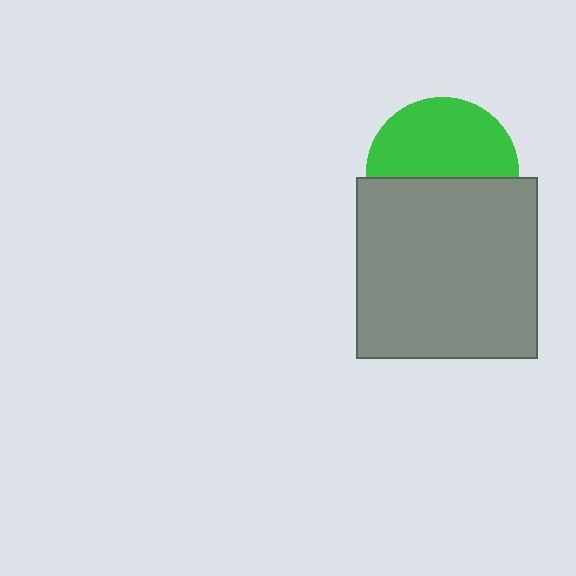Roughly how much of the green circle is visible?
About half of it is visible (roughly 54%).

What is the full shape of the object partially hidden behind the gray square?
The partially hidden object is a green circle.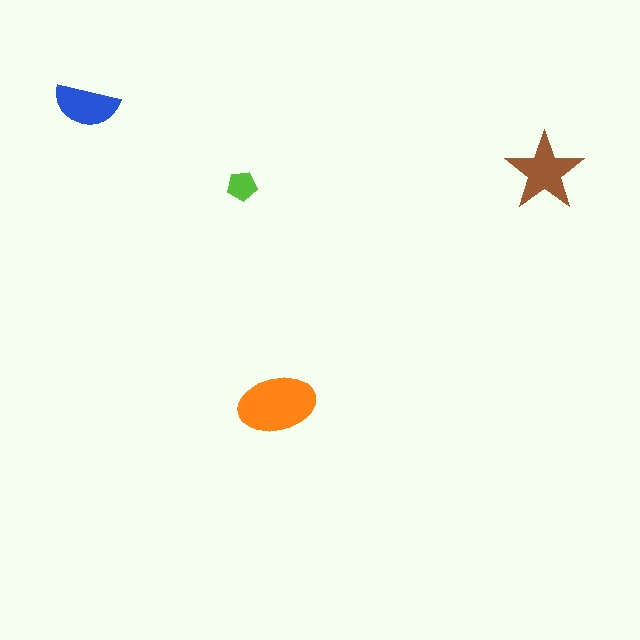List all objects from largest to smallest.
The orange ellipse, the brown star, the blue semicircle, the lime pentagon.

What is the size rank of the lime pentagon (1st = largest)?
4th.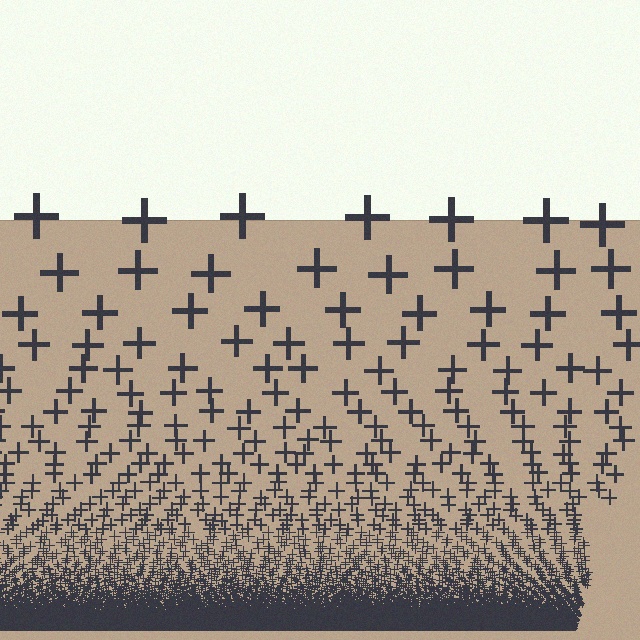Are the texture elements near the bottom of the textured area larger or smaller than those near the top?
Smaller. The gradient is inverted — elements near the bottom are smaller and denser.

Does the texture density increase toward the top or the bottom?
Density increases toward the bottom.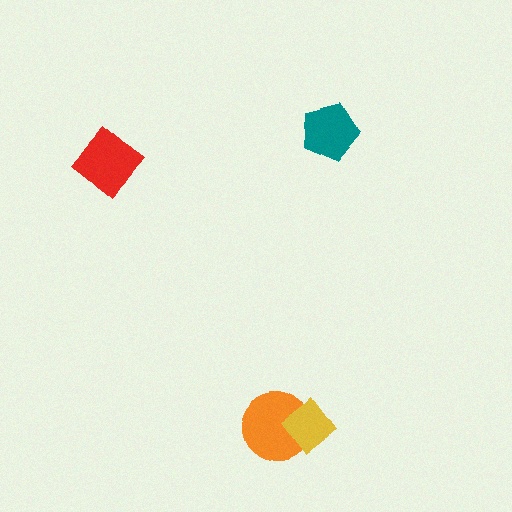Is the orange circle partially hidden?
Yes, it is partially covered by another shape.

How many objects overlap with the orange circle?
1 object overlaps with the orange circle.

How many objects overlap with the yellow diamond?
1 object overlaps with the yellow diamond.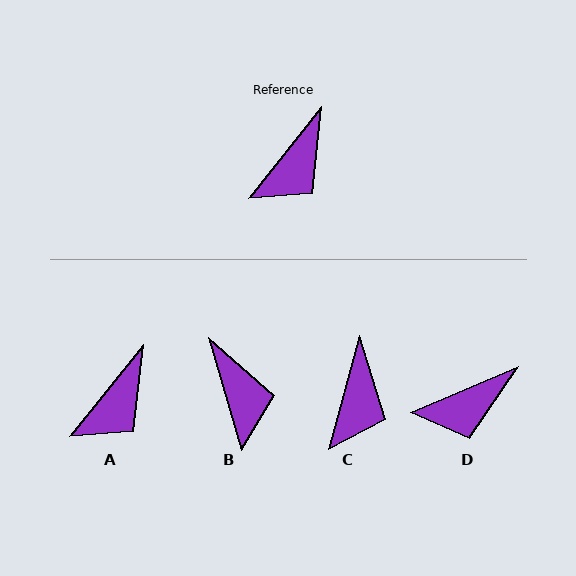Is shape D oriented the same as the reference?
No, it is off by about 28 degrees.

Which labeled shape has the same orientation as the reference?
A.